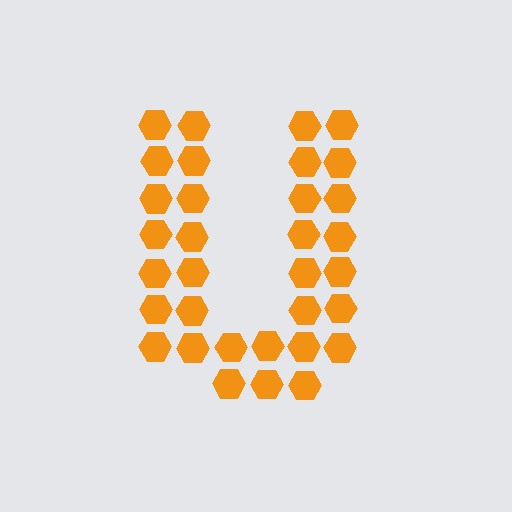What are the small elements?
The small elements are hexagons.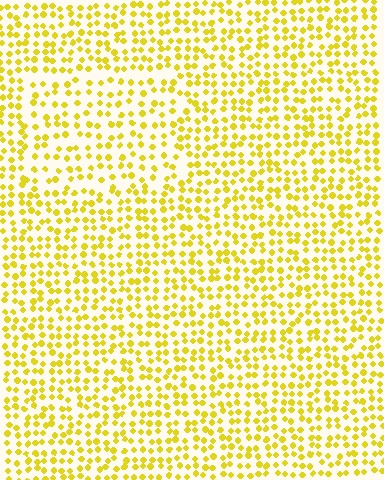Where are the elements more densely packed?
The elements are more densely packed outside the rectangle boundary.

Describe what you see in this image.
The image contains small yellow elements arranged at two different densities. A rectangle-shaped region is visible where the elements are less densely packed than the surrounding area.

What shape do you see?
I see a rectangle.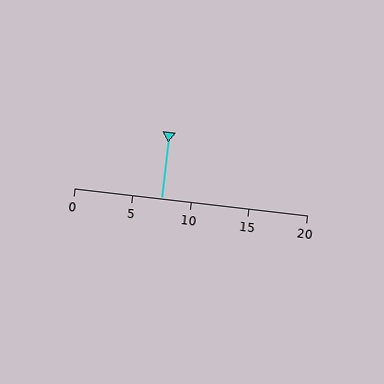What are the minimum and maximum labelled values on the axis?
The axis runs from 0 to 20.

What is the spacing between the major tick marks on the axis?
The major ticks are spaced 5 apart.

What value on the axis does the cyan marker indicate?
The marker indicates approximately 7.5.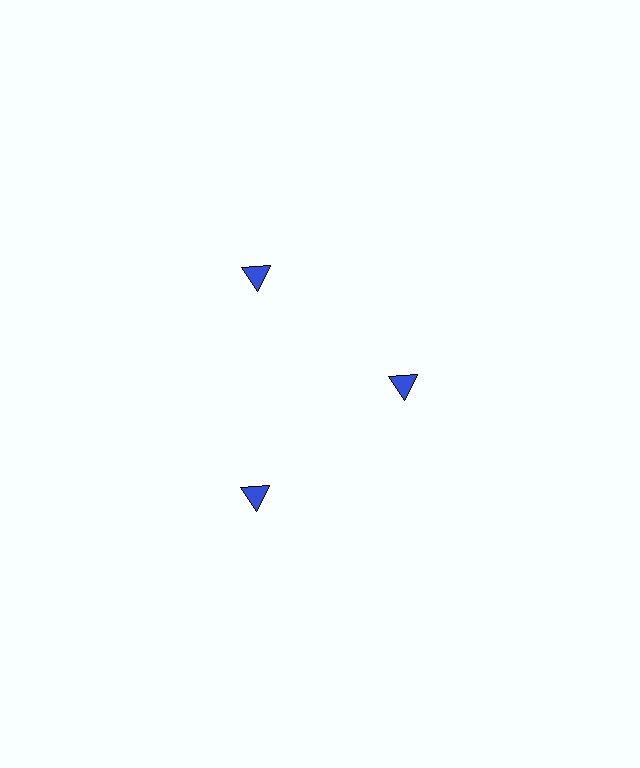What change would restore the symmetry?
The symmetry would be restored by moving it outward, back onto the ring so that all 3 triangles sit at equal angles and equal distance from the center.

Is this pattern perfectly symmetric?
No. The 3 blue triangles are arranged in a ring, but one element near the 3 o'clock position is pulled inward toward the center, breaking the 3-fold rotational symmetry.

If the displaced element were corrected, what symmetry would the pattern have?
It would have 3-fold rotational symmetry — the pattern would map onto itself every 120 degrees.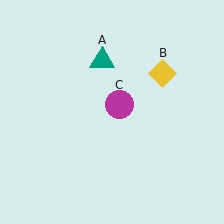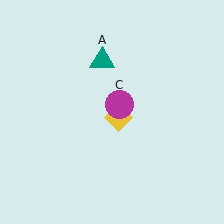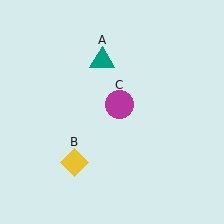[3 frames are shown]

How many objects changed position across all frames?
1 object changed position: yellow diamond (object B).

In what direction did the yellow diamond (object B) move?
The yellow diamond (object B) moved down and to the left.